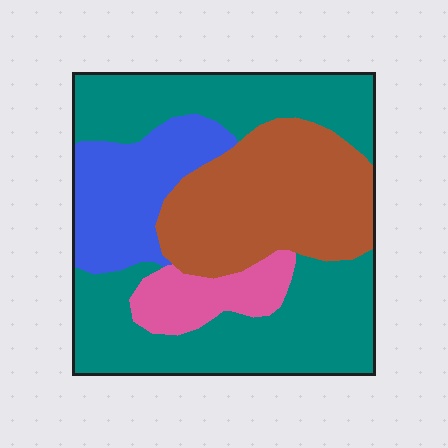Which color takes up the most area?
Teal, at roughly 45%.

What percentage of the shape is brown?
Brown takes up about one quarter (1/4) of the shape.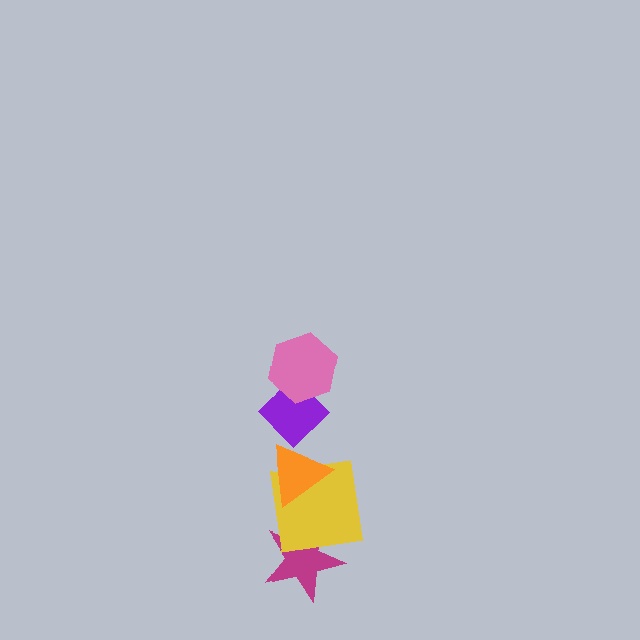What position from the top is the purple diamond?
The purple diamond is 2nd from the top.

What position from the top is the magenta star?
The magenta star is 5th from the top.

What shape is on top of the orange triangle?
The purple diamond is on top of the orange triangle.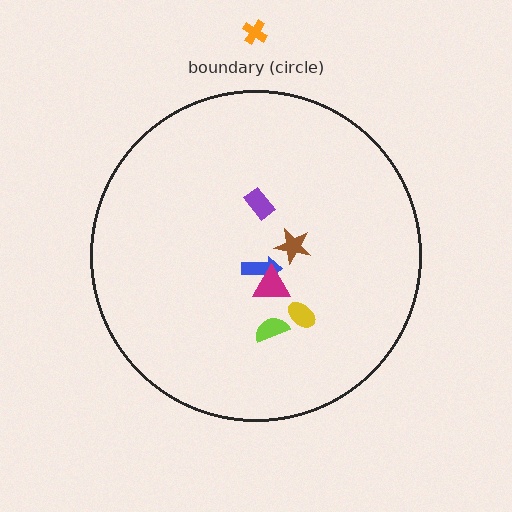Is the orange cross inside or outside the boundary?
Outside.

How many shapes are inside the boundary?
6 inside, 1 outside.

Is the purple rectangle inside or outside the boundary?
Inside.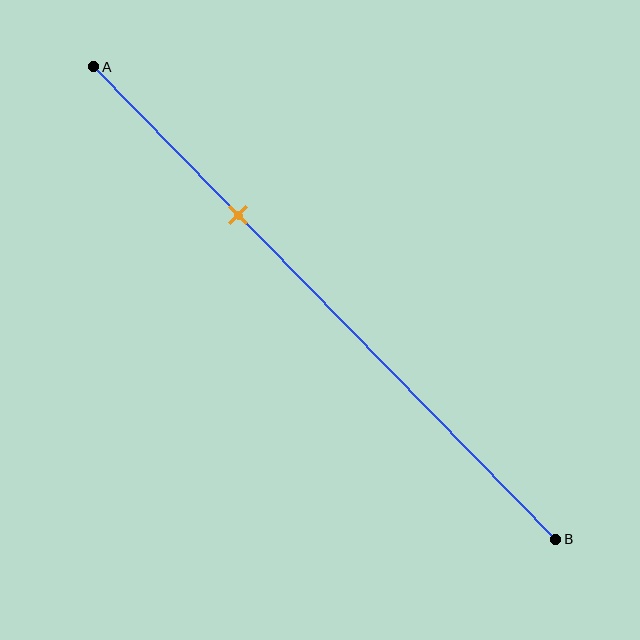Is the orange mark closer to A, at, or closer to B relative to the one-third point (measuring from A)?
The orange mark is approximately at the one-third point of segment AB.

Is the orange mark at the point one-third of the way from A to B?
Yes, the mark is approximately at the one-third point.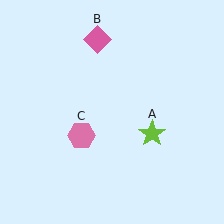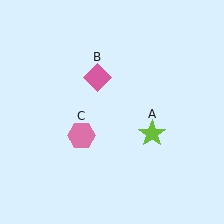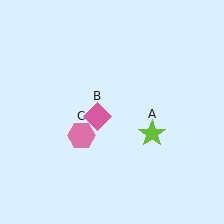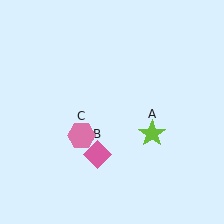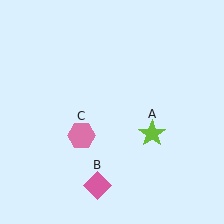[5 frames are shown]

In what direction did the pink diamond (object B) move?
The pink diamond (object B) moved down.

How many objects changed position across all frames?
1 object changed position: pink diamond (object B).